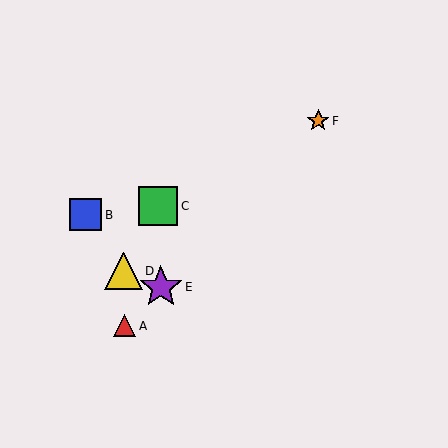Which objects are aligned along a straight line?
Objects A, E, F are aligned along a straight line.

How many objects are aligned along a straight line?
3 objects (A, E, F) are aligned along a straight line.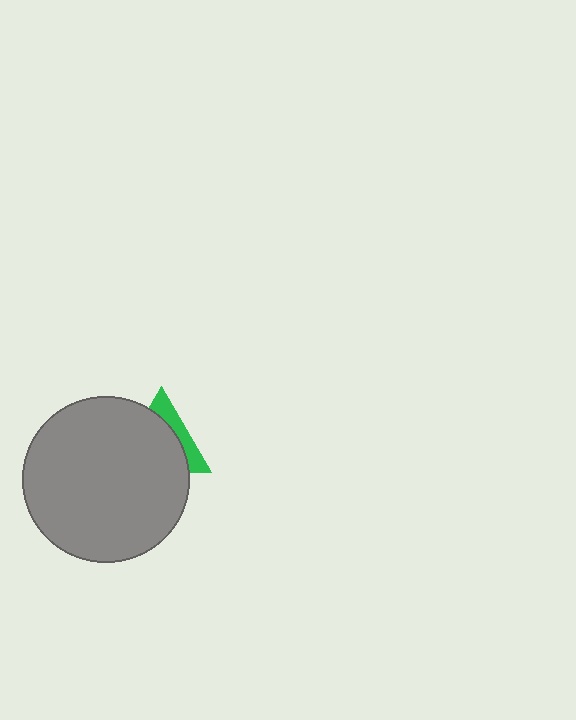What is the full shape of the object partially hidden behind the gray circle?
The partially hidden object is a green triangle.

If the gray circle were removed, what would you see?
You would see the complete green triangle.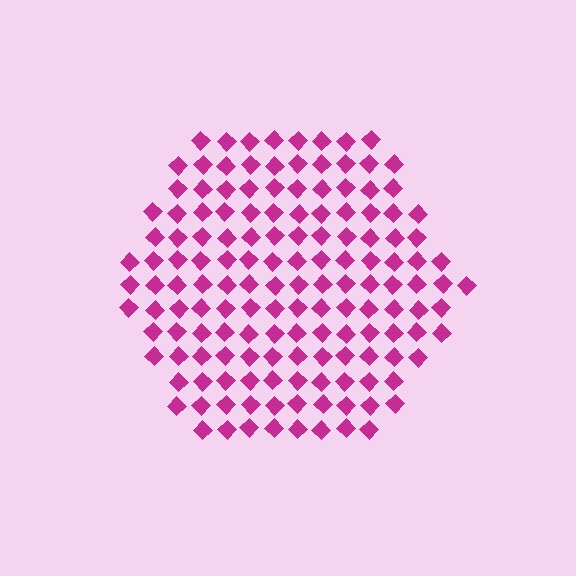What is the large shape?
The large shape is a hexagon.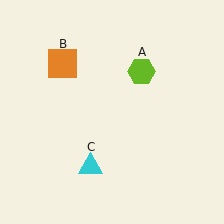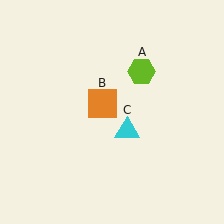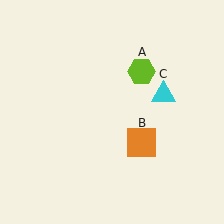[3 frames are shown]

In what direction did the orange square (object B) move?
The orange square (object B) moved down and to the right.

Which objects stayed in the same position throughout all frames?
Lime hexagon (object A) remained stationary.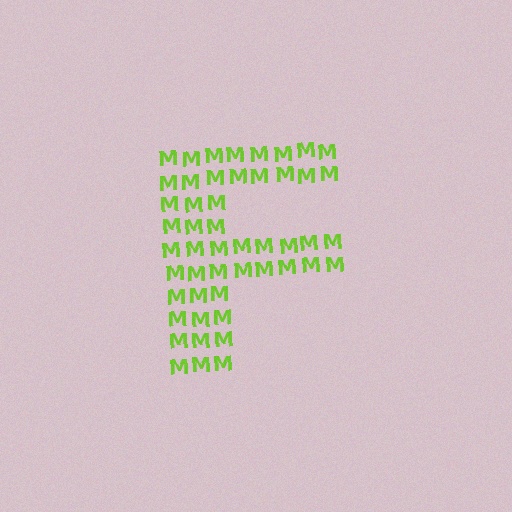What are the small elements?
The small elements are letter M's.